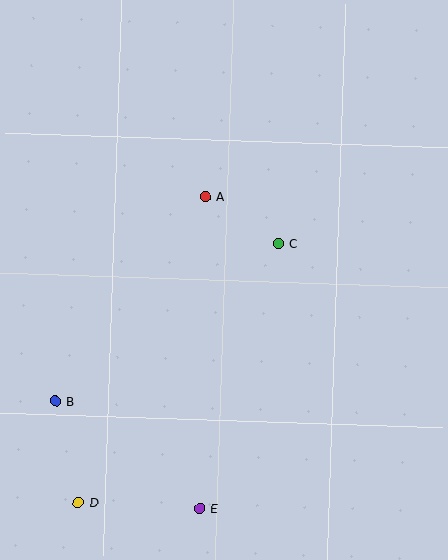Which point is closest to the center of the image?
Point C at (279, 243) is closest to the center.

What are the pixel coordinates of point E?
Point E is at (200, 509).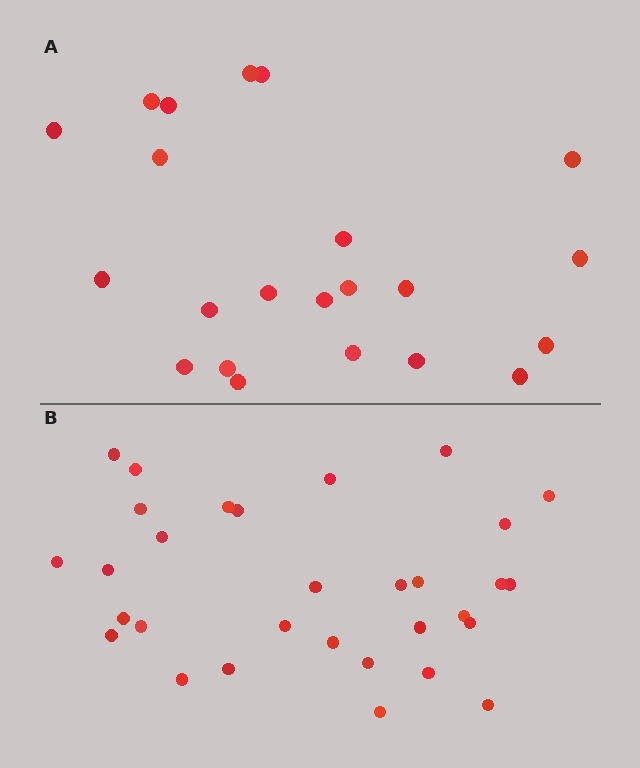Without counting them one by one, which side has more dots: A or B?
Region B (the bottom region) has more dots.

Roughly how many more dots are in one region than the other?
Region B has roughly 8 or so more dots than region A.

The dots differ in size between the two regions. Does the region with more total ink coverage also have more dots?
No. Region A has more total ink coverage because its dots are larger, but region B actually contains more individual dots. Total area can be misleading — the number of items is what matters here.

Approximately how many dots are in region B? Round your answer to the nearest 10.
About 30 dots. (The exact count is 31, which rounds to 30.)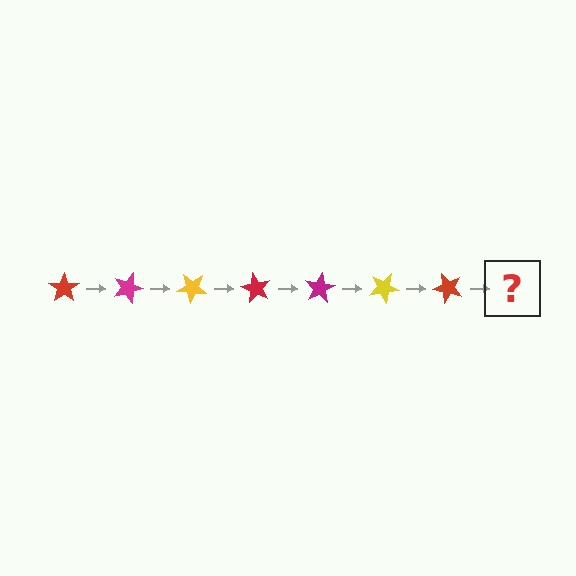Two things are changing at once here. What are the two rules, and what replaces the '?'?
The two rules are that it rotates 20 degrees each step and the color cycles through red, magenta, and yellow. The '?' should be a magenta star, rotated 140 degrees from the start.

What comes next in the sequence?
The next element should be a magenta star, rotated 140 degrees from the start.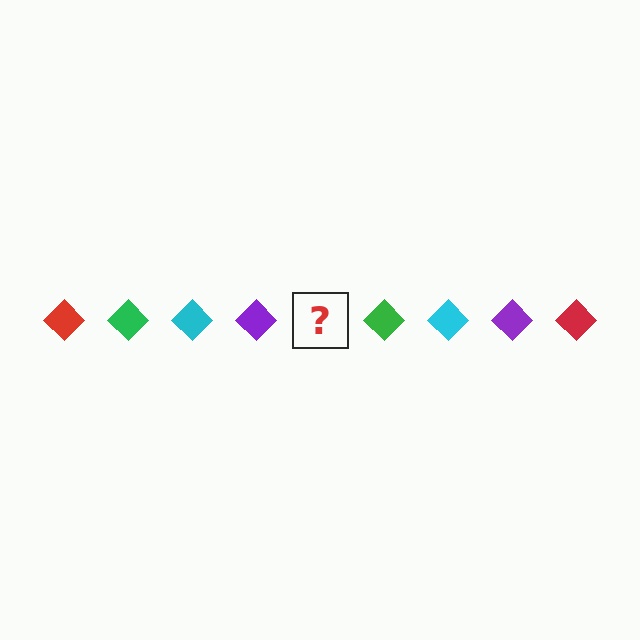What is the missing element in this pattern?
The missing element is a red diamond.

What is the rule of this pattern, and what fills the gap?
The rule is that the pattern cycles through red, green, cyan, purple diamonds. The gap should be filled with a red diamond.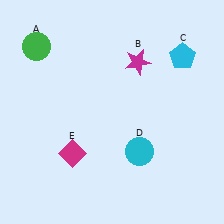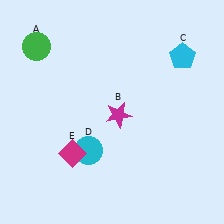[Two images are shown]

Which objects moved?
The objects that moved are: the magenta star (B), the cyan circle (D).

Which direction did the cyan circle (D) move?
The cyan circle (D) moved left.